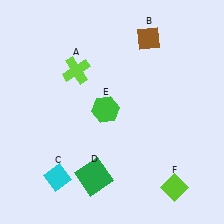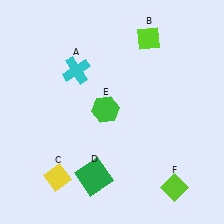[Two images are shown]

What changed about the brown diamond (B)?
In Image 1, B is brown. In Image 2, it changed to lime.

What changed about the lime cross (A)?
In Image 1, A is lime. In Image 2, it changed to cyan.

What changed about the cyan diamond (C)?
In Image 1, C is cyan. In Image 2, it changed to yellow.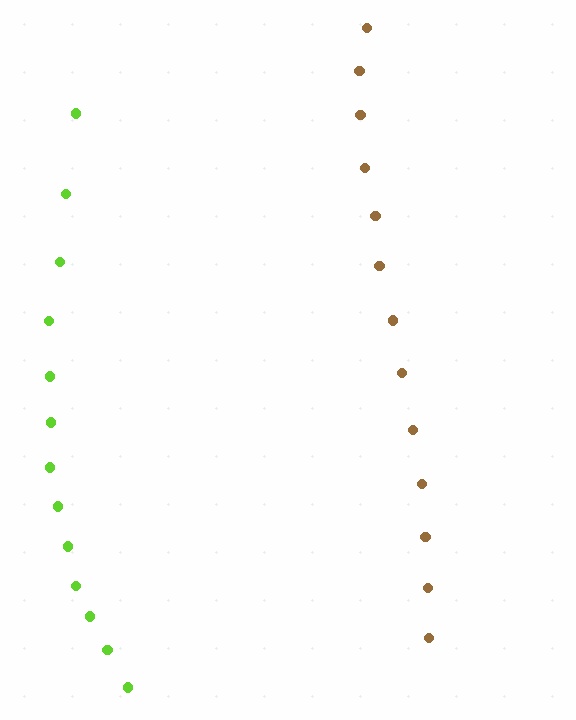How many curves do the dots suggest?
There are 2 distinct paths.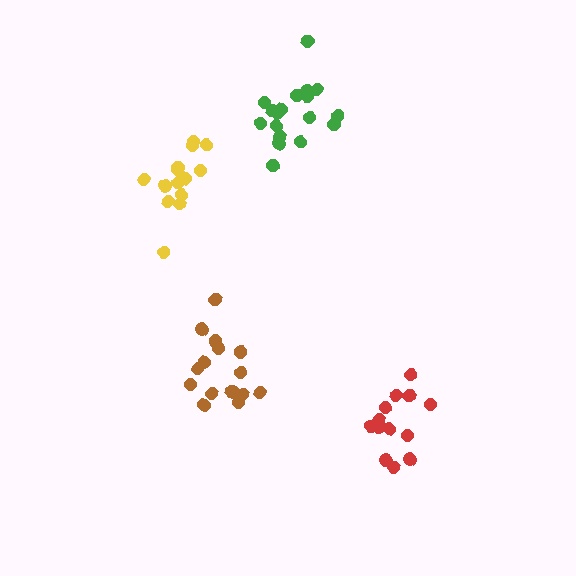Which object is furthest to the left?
The yellow cluster is leftmost.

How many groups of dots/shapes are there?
There are 4 groups.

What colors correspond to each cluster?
The clusters are colored: brown, yellow, green, red.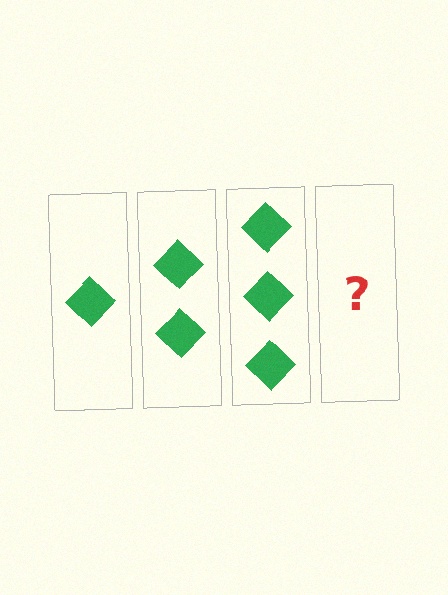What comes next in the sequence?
The next element should be 4 diamonds.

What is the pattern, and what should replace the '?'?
The pattern is that each step adds one more diamond. The '?' should be 4 diamonds.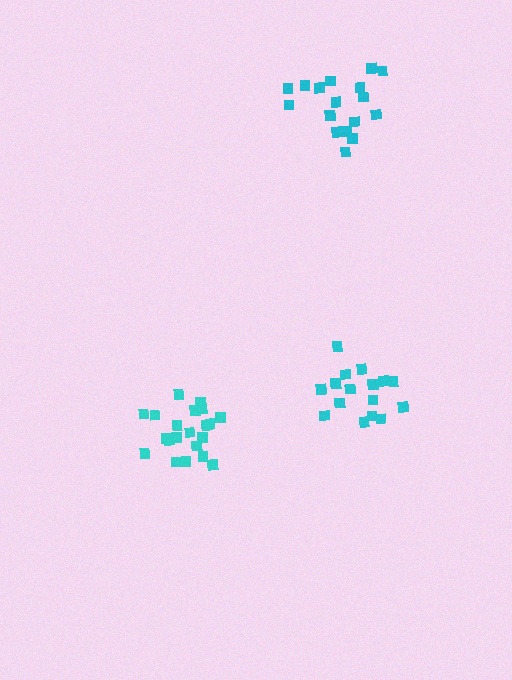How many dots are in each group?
Group 1: 17 dots, Group 2: 21 dots, Group 3: 16 dots (54 total).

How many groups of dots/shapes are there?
There are 3 groups.